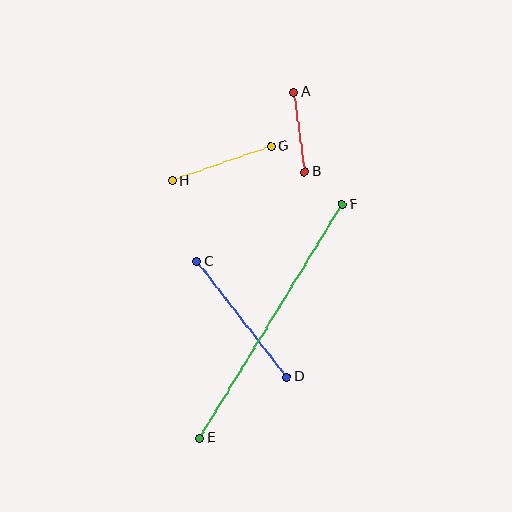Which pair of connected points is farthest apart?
Points E and F are farthest apart.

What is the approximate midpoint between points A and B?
The midpoint is at approximately (299, 132) pixels.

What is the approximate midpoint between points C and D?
The midpoint is at approximately (242, 319) pixels.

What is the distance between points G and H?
The distance is approximately 104 pixels.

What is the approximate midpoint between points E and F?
The midpoint is at approximately (271, 321) pixels.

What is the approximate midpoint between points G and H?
The midpoint is at approximately (222, 164) pixels.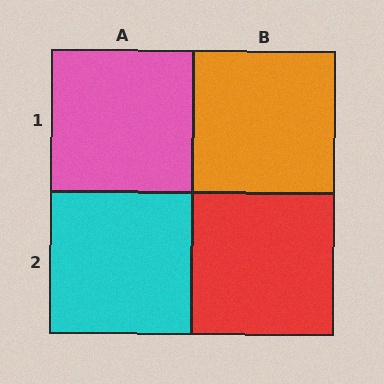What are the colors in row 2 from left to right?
Cyan, red.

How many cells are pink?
1 cell is pink.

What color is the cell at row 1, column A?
Pink.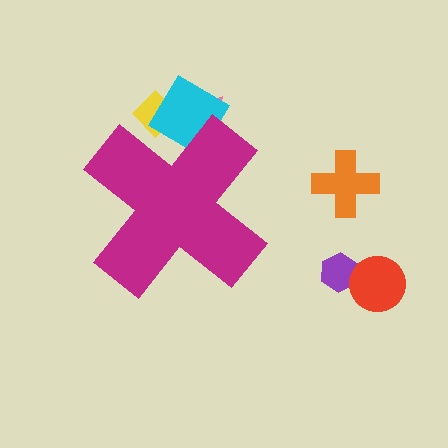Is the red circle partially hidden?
No, the red circle is fully visible.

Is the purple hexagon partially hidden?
No, the purple hexagon is fully visible.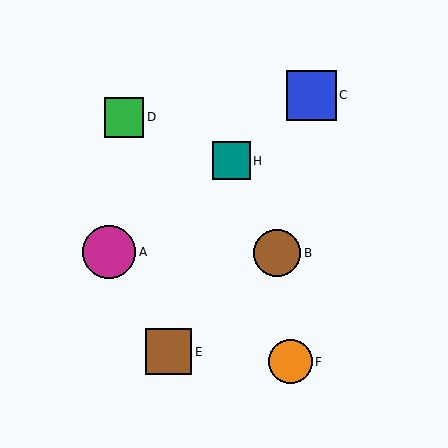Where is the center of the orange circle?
The center of the orange circle is at (290, 362).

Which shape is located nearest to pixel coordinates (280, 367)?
The orange circle (labeled F) at (290, 362) is nearest to that location.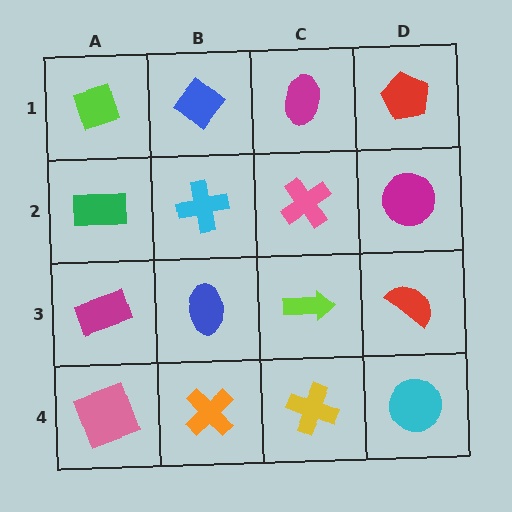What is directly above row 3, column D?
A magenta circle.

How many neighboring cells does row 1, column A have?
2.